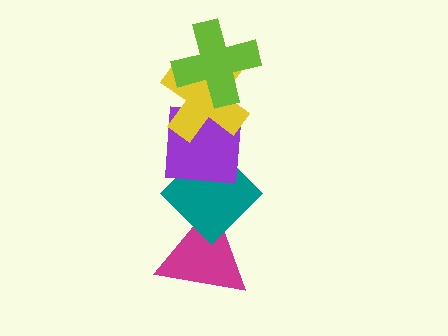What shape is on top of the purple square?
The yellow cross is on top of the purple square.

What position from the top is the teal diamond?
The teal diamond is 4th from the top.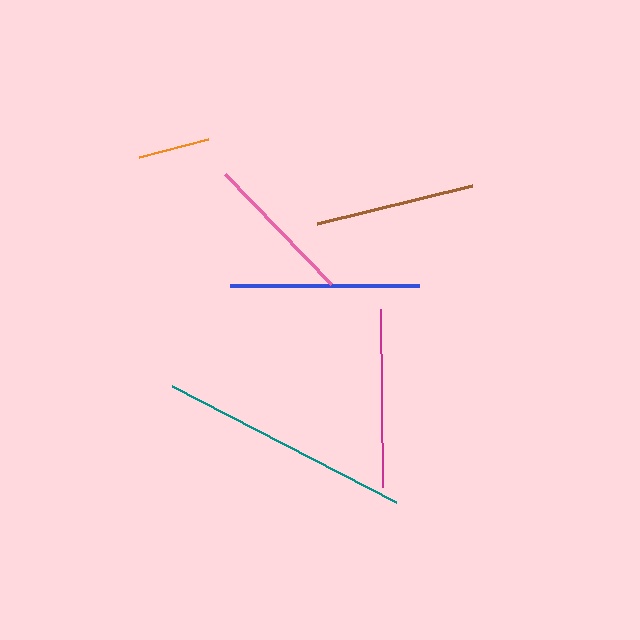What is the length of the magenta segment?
The magenta segment is approximately 178 pixels long.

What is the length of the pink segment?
The pink segment is approximately 153 pixels long.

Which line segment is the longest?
The teal line is the longest at approximately 253 pixels.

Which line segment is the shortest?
The orange line is the shortest at approximately 72 pixels.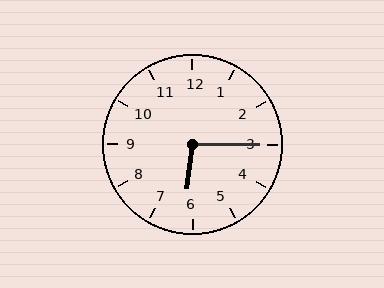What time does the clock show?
6:15.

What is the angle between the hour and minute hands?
Approximately 98 degrees.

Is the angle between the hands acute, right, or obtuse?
It is obtuse.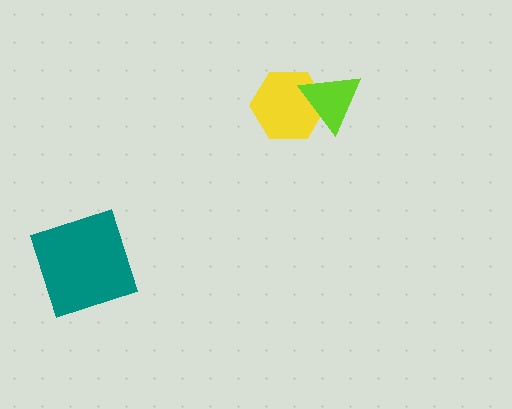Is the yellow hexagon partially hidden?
Yes, it is partially covered by another shape.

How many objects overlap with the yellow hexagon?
1 object overlaps with the yellow hexagon.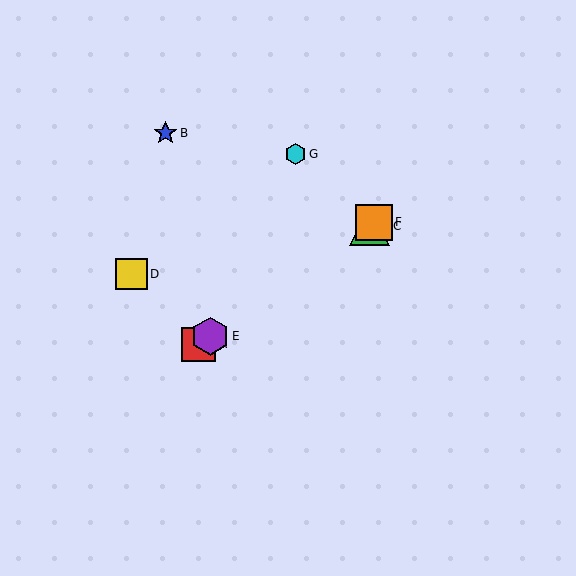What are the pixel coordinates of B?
Object B is at (166, 133).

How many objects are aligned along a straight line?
4 objects (A, C, E, F) are aligned along a straight line.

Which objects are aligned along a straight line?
Objects A, C, E, F are aligned along a straight line.